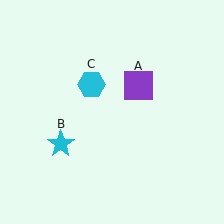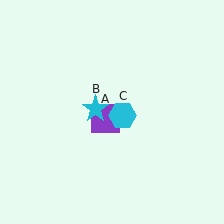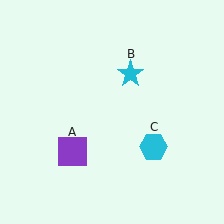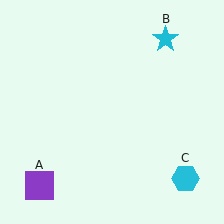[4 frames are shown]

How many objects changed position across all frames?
3 objects changed position: purple square (object A), cyan star (object B), cyan hexagon (object C).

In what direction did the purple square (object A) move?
The purple square (object A) moved down and to the left.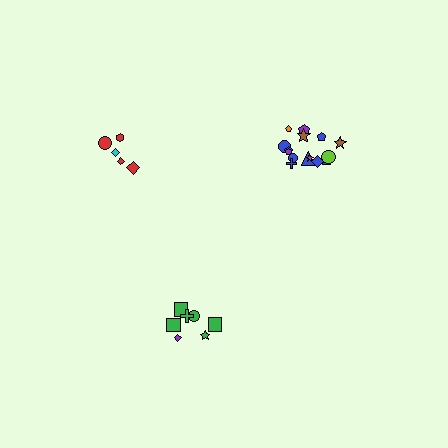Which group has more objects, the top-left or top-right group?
The top-right group.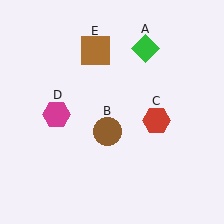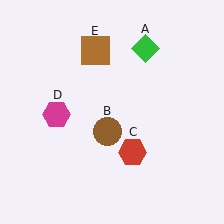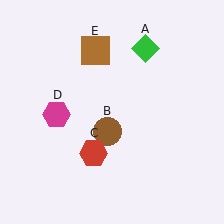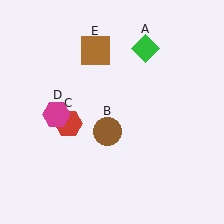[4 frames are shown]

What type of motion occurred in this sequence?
The red hexagon (object C) rotated clockwise around the center of the scene.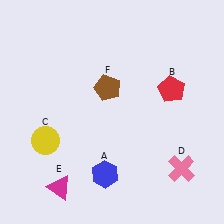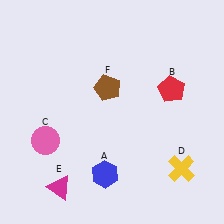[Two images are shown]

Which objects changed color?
C changed from yellow to pink. D changed from pink to yellow.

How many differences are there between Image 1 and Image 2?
There are 2 differences between the two images.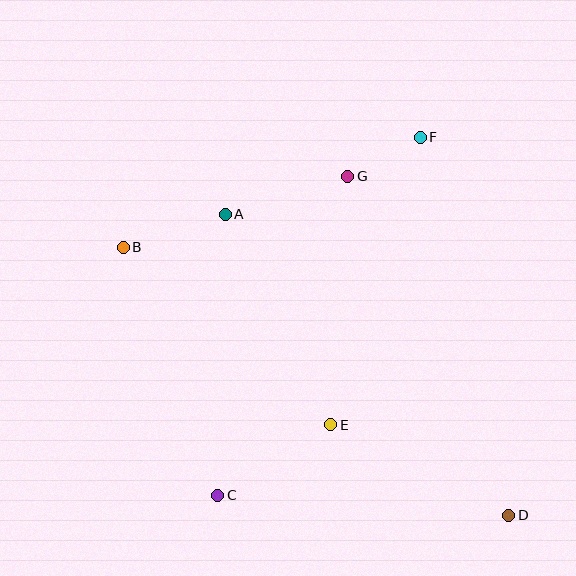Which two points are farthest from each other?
Points B and D are farthest from each other.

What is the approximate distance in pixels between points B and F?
The distance between B and F is approximately 317 pixels.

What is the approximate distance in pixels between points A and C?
The distance between A and C is approximately 281 pixels.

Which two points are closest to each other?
Points F and G are closest to each other.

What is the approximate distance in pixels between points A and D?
The distance between A and D is approximately 413 pixels.